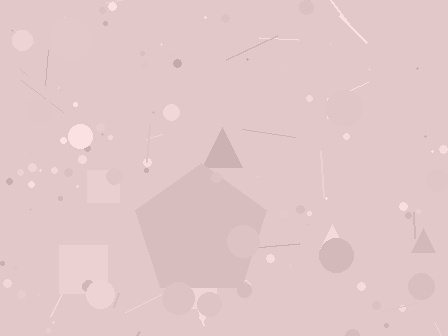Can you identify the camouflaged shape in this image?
The camouflaged shape is a pentagon.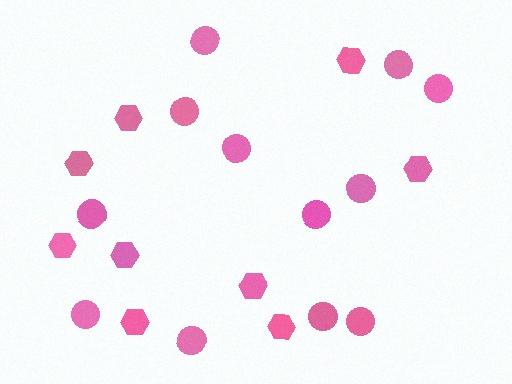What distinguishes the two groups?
There are 2 groups: one group of circles (12) and one group of hexagons (9).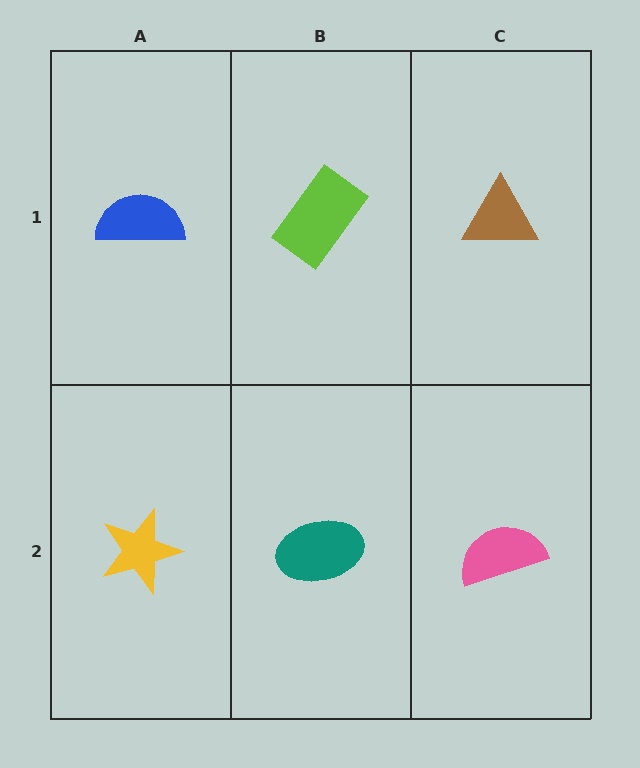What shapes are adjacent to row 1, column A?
A yellow star (row 2, column A), a lime rectangle (row 1, column B).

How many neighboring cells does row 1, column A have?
2.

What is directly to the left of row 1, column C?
A lime rectangle.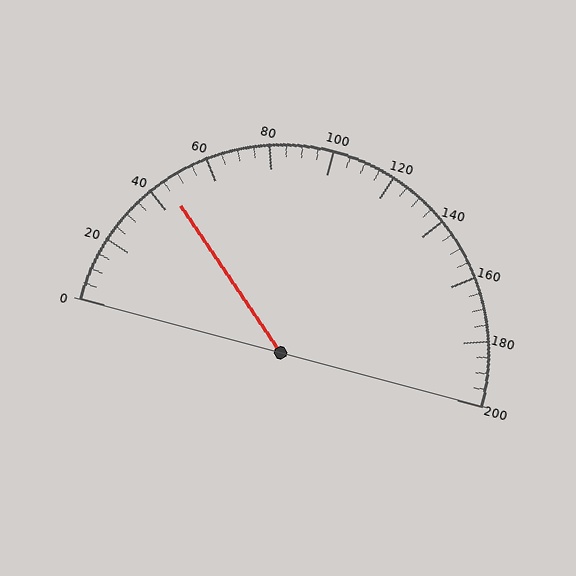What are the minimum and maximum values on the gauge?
The gauge ranges from 0 to 200.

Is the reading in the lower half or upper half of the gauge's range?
The reading is in the lower half of the range (0 to 200).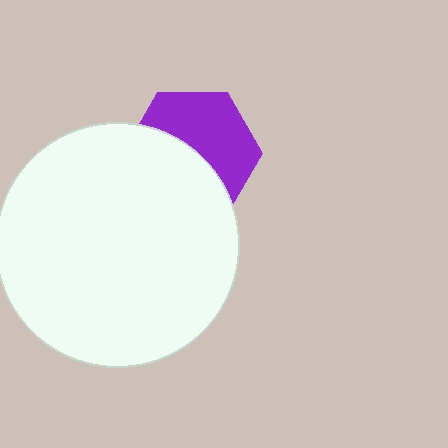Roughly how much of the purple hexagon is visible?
About half of it is visible (roughly 52%).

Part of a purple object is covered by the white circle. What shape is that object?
It is a hexagon.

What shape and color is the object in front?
The object in front is a white circle.